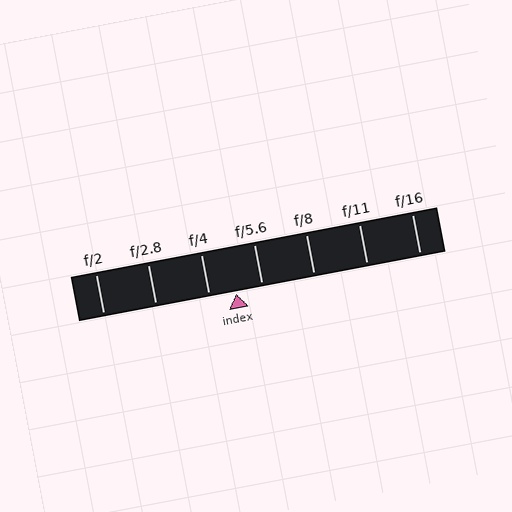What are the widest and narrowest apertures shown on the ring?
The widest aperture shown is f/2 and the narrowest is f/16.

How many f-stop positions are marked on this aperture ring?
There are 7 f-stop positions marked.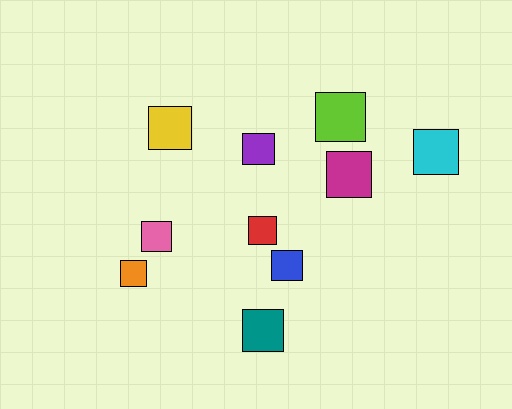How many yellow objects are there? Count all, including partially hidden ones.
There is 1 yellow object.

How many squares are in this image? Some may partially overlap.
There are 10 squares.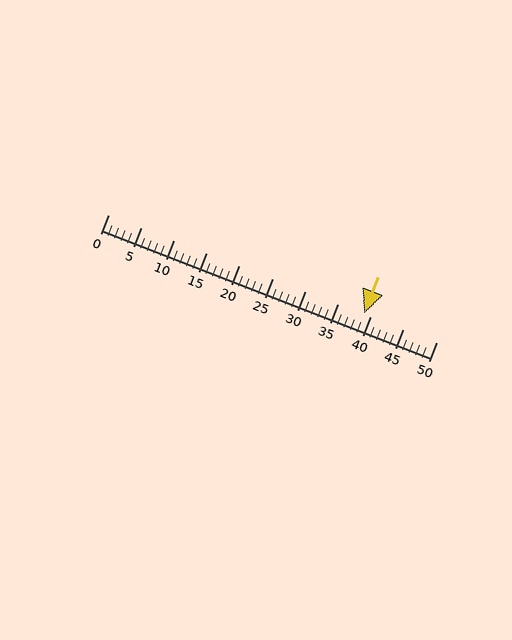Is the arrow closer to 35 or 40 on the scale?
The arrow is closer to 40.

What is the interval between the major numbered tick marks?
The major tick marks are spaced 5 units apart.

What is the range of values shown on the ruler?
The ruler shows values from 0 to 50.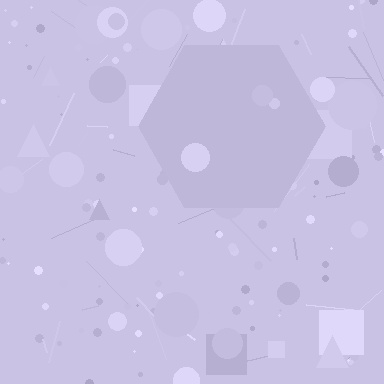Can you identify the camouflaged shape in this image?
The camouflaged shape is a hexagon.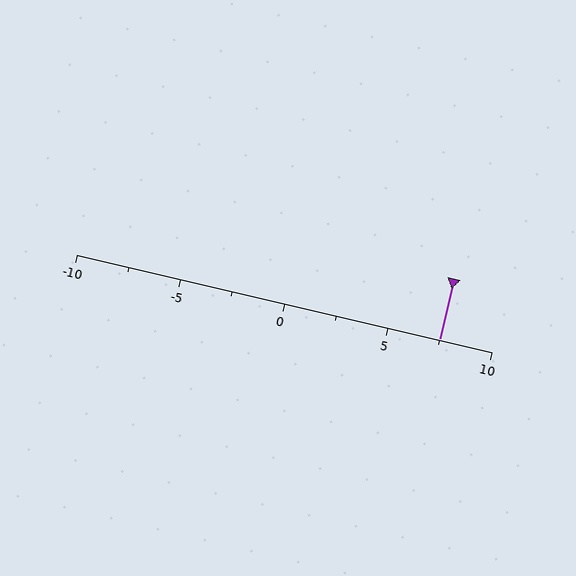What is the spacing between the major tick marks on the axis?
The major ticks are spaced 5 apart.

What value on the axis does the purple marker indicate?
The marker indicates approximately 7.5.